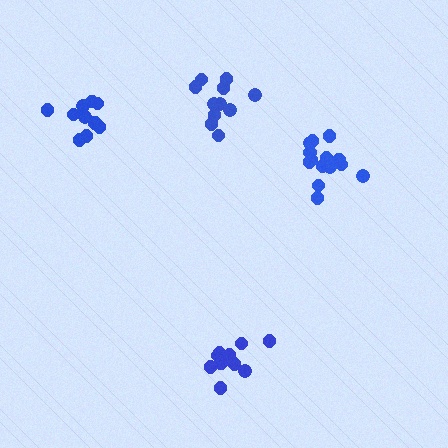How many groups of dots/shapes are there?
There are 4 groups.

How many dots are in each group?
Group 1: 16 dots, Group 2: 11 dots, Group 3: 10 dots, Group 4: 11 dots (48 total).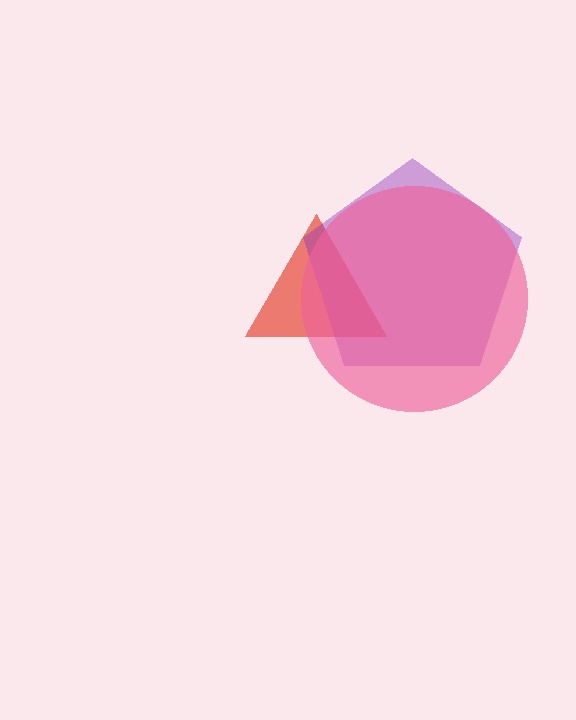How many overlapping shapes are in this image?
There are 3 overlapping shapes in the image.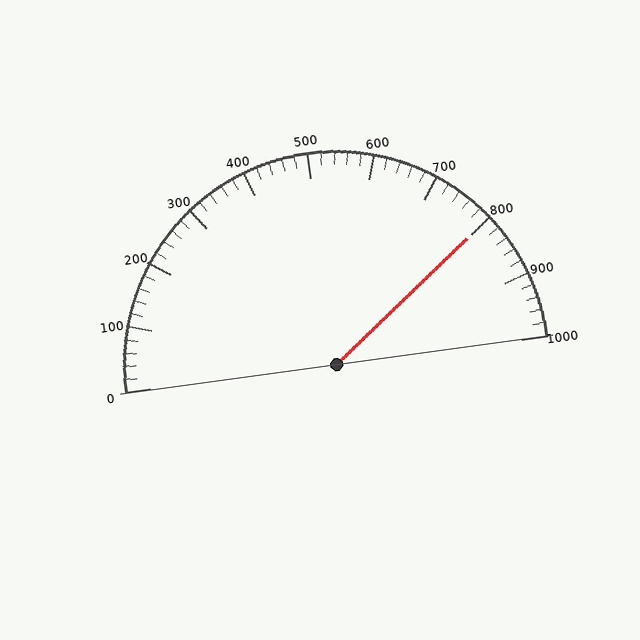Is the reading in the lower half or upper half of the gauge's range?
The reading is in the upper half of the range (0 to 1000).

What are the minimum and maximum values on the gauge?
The gauge ranges from 0 to 1000.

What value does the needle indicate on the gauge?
The needle indicates approximately 800.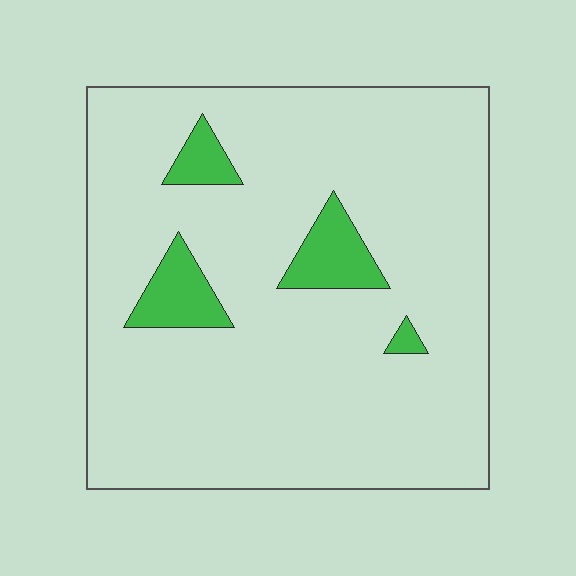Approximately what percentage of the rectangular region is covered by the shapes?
Approximately 10%.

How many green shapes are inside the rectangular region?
4.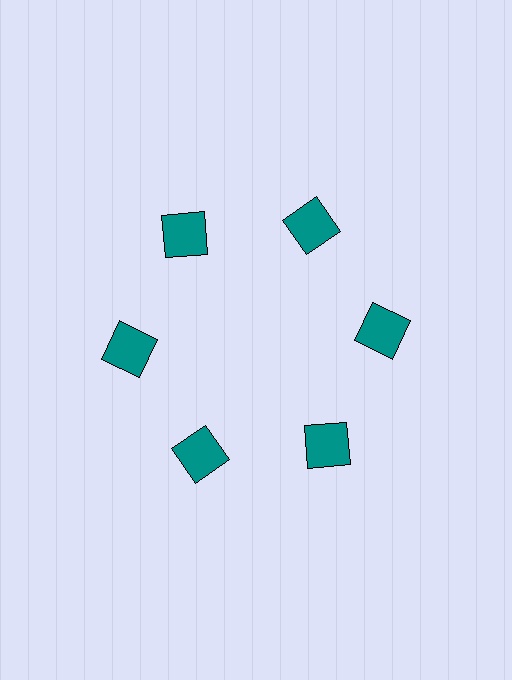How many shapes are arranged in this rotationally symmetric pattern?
There are 6 shapes, arranged in 6 groups of 1.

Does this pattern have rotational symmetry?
Yes, this pattern has 6-fold rotational symmetry. It looks the same after rotating 60 degrees around the center.